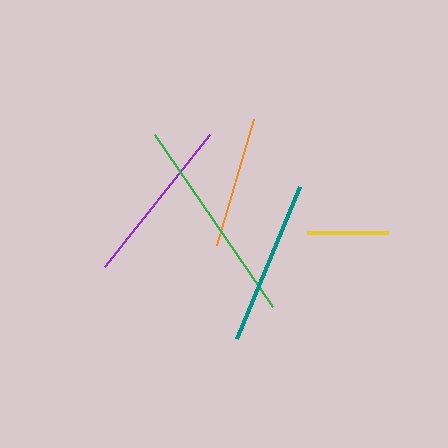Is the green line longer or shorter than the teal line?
The green line is longer than the teal line.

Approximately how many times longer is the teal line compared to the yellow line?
The teal line is approximately 2.1 times the length of the yellow line.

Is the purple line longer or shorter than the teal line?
The purple line is longer than the teal line.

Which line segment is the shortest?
The yellow line is the shortest at approximately 80 pixels.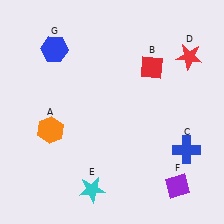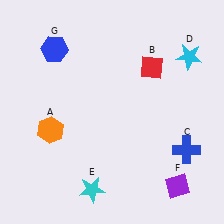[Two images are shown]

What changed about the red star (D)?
In Image 1, D is red. In Image 2, it changed to cyan.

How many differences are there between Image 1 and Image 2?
There is 1 difference between the two images.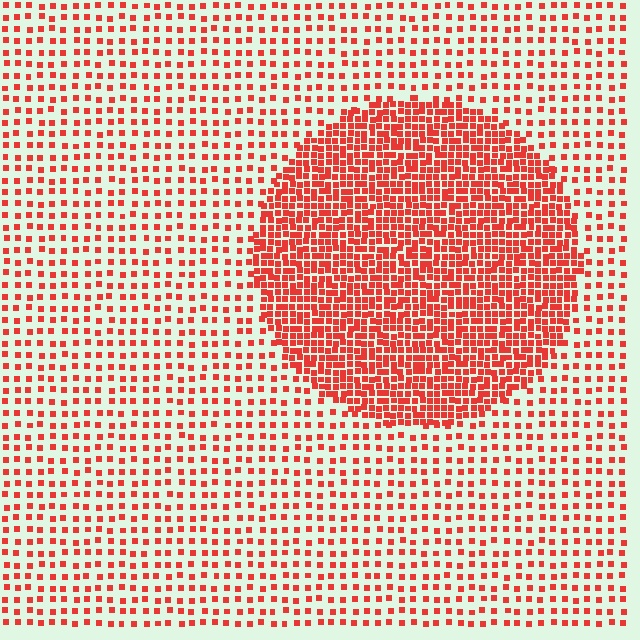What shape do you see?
I see a circle.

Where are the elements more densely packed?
The elements are more densely packed inside the circle boundary.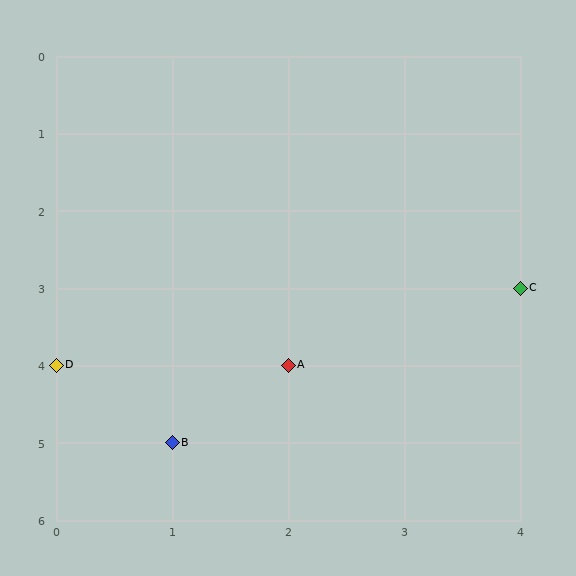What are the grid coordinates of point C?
Point C is at grid coordinates (4, 3).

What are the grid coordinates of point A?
Point A is at grid coordinates (2, 4).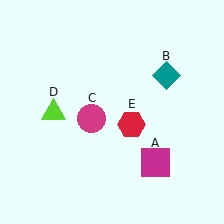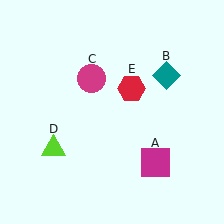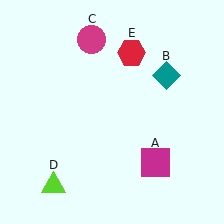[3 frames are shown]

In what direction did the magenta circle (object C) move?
The magenta circle (object C) moved up.